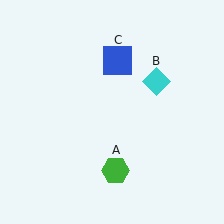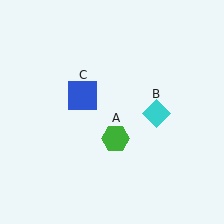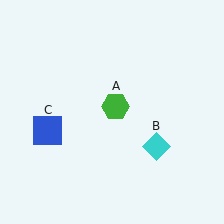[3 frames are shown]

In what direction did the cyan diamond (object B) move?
The cyan diamond (object B) moved down.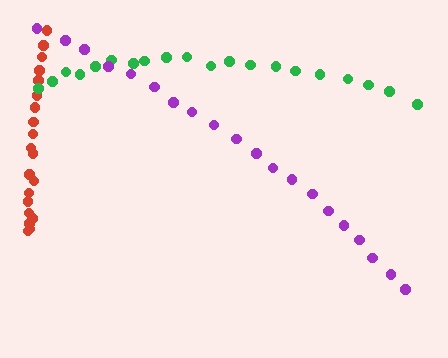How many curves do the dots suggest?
There are 3 distinct paths.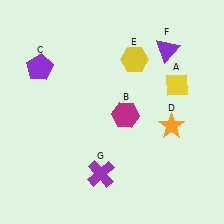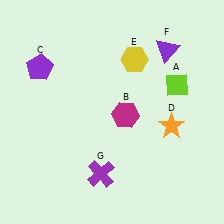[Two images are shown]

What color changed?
The diamond (A) changed from yellow in Image 1 to lime in Image 2.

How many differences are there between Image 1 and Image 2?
There is 1 difference between the two images.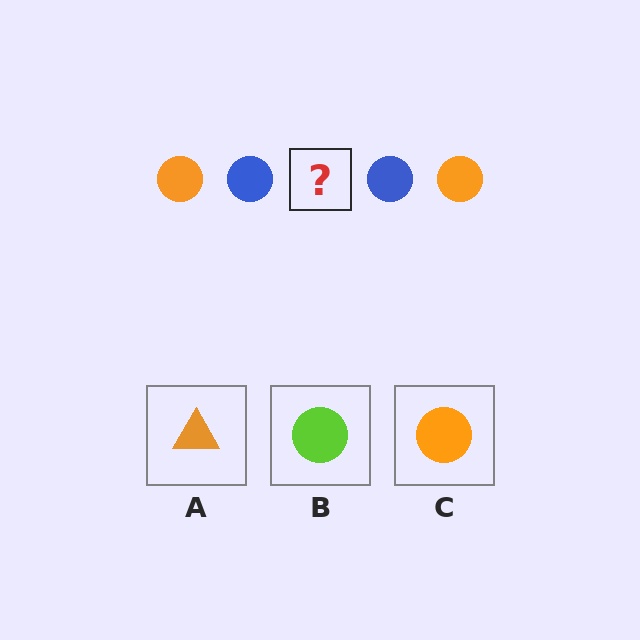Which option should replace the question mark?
Option C.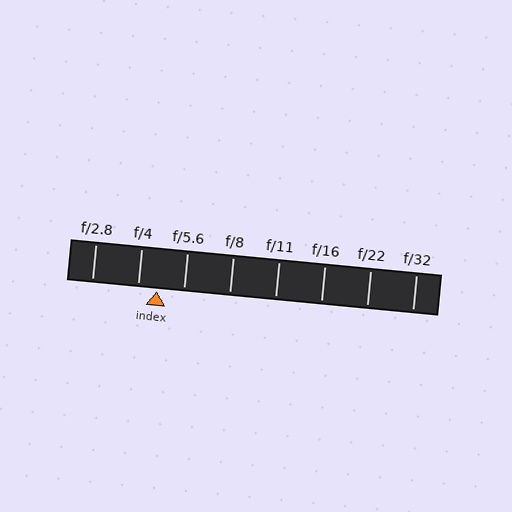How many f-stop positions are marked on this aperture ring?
There are 8 f-stop positions marked.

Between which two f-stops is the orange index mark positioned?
The index mark is between f/4 and f/5.6.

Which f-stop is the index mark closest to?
The index mark is closest to f/4.